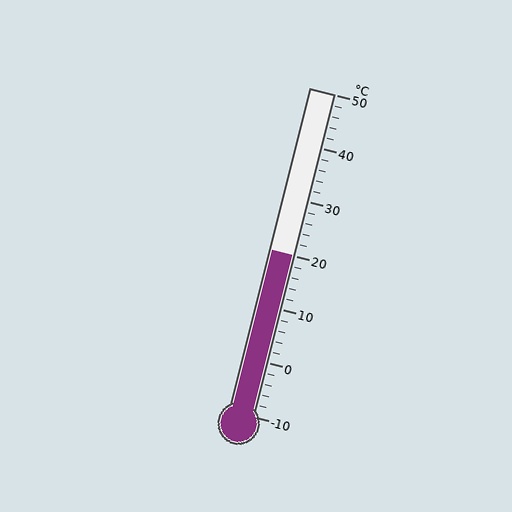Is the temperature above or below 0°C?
The temperature is above 0°C.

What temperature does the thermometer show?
The thermometer shows approximately 20°C.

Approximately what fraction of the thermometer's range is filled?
The thermometer is filled to approximately 50% of its range.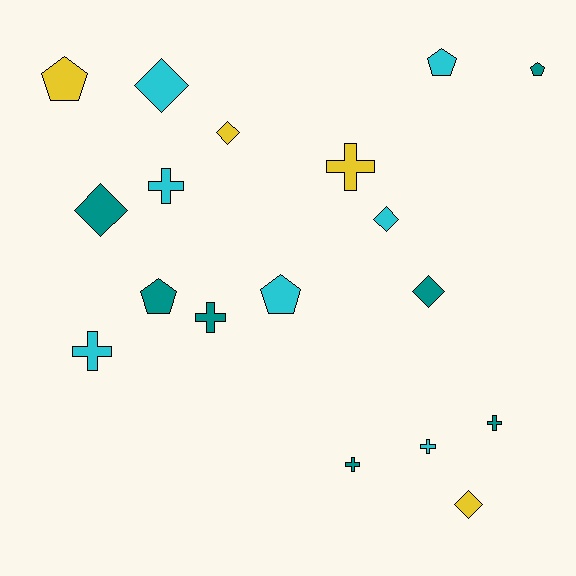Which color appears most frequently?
Teal, with 7 objects.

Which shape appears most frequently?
Cross, with 7 objects.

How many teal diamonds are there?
There are 2 teal diamonds.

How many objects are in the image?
There are 18 objects.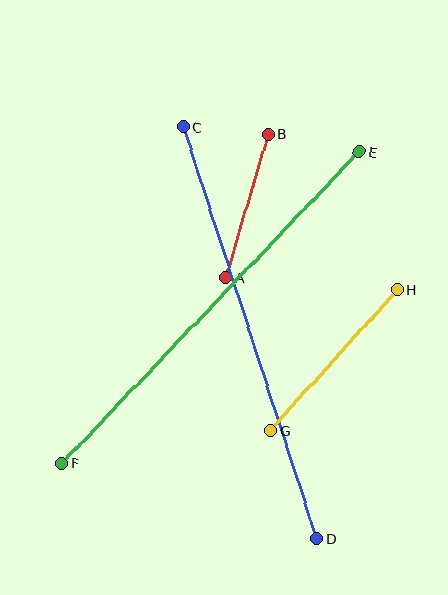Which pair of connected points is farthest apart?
Points C and D are farthest apart.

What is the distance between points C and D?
The distance is approximately 433 pixels.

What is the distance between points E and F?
The distance is approximately 431 pixels.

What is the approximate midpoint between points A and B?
The midpoint is at approximately (247, 206) pixels.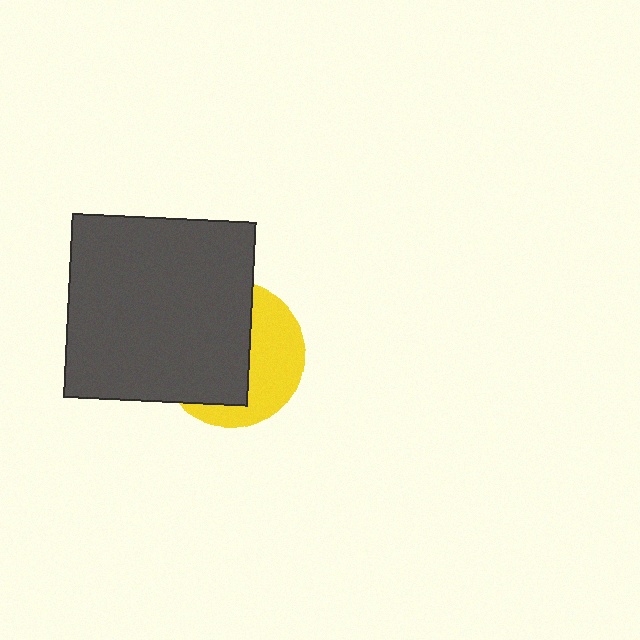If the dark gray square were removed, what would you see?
You would see the complete yellow circle.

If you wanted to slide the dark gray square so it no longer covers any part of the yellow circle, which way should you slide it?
Slide it left — that is the most direct way to separate the two shapes.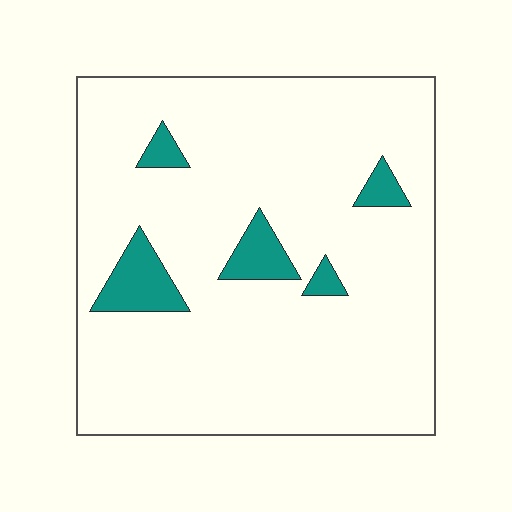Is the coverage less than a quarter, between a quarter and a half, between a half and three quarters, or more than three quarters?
Less than a quarter.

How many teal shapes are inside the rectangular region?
5.